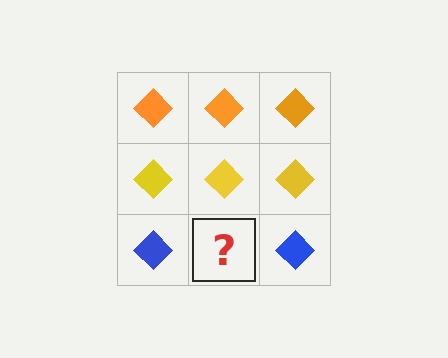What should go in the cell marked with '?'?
The missing cell should contain a blue diamond.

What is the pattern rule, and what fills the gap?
The rule is that each row has a consistent color. The gap should be filled with a blue diamond.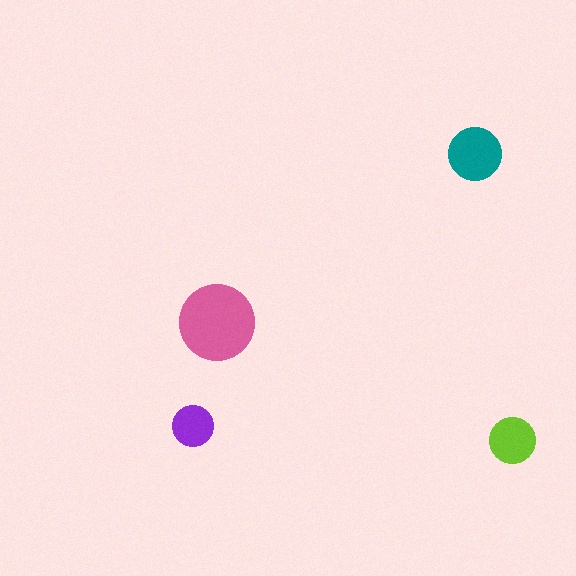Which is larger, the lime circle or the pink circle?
The pink one.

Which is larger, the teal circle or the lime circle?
The teal one.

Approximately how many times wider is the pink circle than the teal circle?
About 1.5 times wider.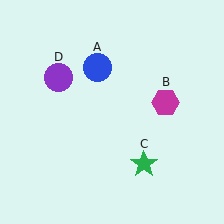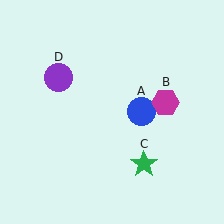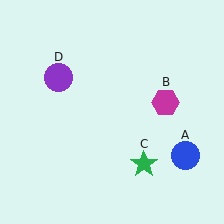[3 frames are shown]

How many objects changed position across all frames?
1 object changed position: blue circle (object A).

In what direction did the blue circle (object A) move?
The blue circle (object A) moved down and to the right.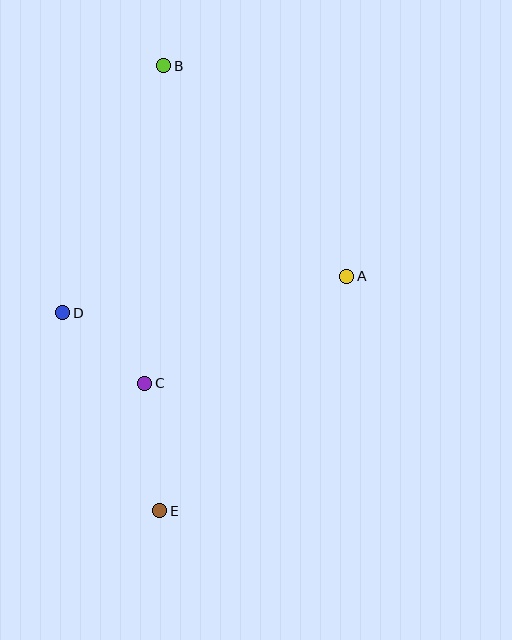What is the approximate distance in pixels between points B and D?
The distance between B and D is approximately 267 pixels.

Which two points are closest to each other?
Points C and D are closest to each other.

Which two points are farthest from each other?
Points B and E are farthest from each other.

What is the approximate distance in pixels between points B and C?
The distance between B and C is approximately 318 pixels.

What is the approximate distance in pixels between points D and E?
The distance between D and E is approximately 221 pixels.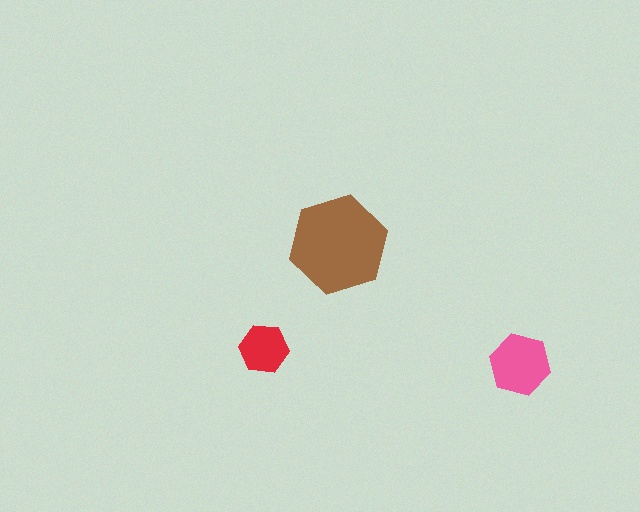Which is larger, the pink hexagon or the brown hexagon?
The brown one.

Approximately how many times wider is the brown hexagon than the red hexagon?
About 2 times wider.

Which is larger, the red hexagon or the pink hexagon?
The pink one.